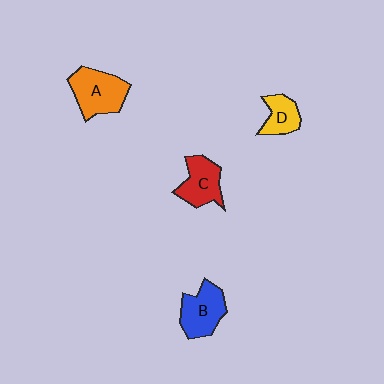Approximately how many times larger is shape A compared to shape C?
Approximately 1.3 times.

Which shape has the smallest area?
Shape D (yellow).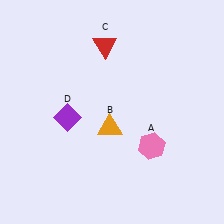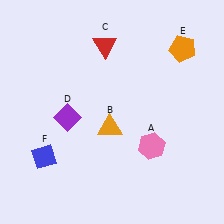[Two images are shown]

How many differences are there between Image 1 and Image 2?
There are 2 differences between the two images.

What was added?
An orange pentagon (E), a blue diamond (F) were added in Image 2.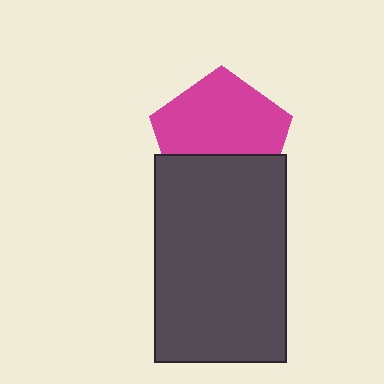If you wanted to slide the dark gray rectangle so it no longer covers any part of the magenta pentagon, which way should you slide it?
Slide it down — that is the most direct way to separate the two shapes.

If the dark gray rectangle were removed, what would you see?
You would see the complete magenta pentagon.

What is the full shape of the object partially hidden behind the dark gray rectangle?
The partially hidden object is a magenta pentagon.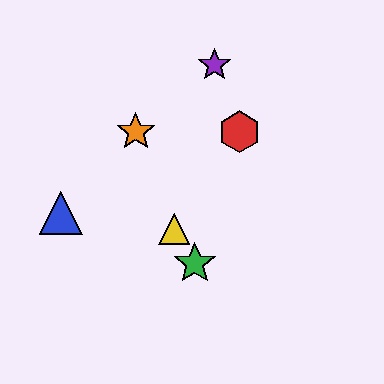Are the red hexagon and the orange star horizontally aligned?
Yes, both are at y≈132.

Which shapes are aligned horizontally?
The red hexagon, the orange star are aligned horizontally.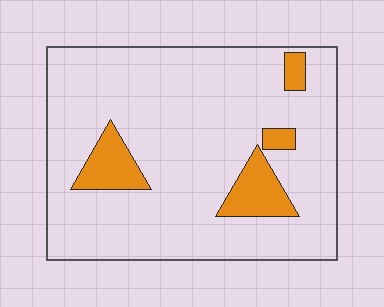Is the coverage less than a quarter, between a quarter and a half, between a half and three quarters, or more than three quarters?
Less than a quarter.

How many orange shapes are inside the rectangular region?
4.